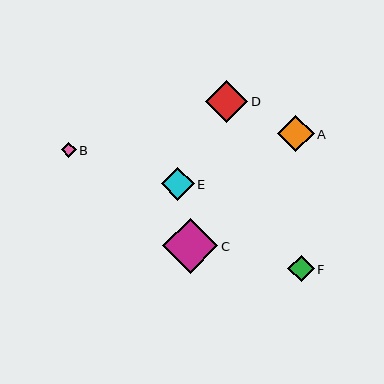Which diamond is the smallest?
Diamond B is the smallest with a size of approximately 15 pixels.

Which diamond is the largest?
Diamond C is the largest with a size of approximately 55 pixels.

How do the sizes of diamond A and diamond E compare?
Diamond A and diamond E are approximately the same size.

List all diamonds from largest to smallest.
From largest to smallest: C, D, A, E, F, B.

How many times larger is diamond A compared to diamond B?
Diamond A is approximately 2.4 times the size of diamond B.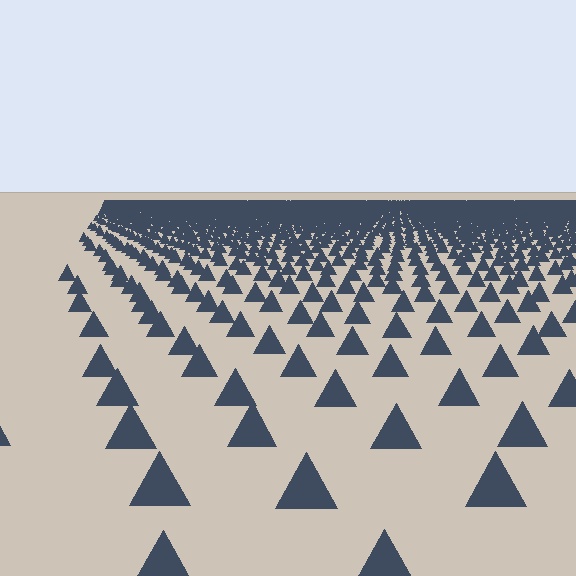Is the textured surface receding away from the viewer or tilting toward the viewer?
The surface is receding away from the viewer. Texture elements get smaller and denser toward the top.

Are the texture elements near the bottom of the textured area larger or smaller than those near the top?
Larger. Near the bottom, elements are closer to the viewer and appear at a bigger on-screen size.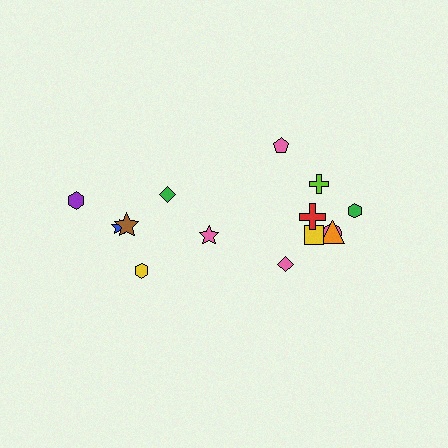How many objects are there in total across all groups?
There are 14 objects.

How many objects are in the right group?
There are 8 objects.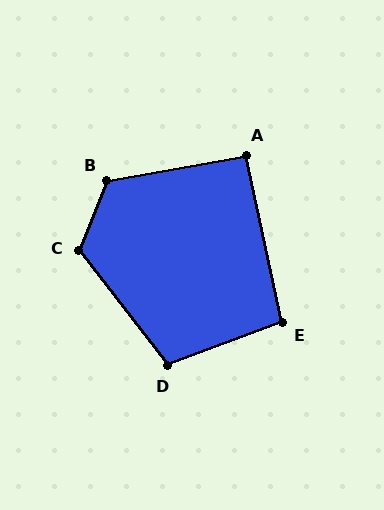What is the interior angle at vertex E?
Approximately 98 degrees (obtuse).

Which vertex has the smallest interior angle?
A, at approximately 92 degrees.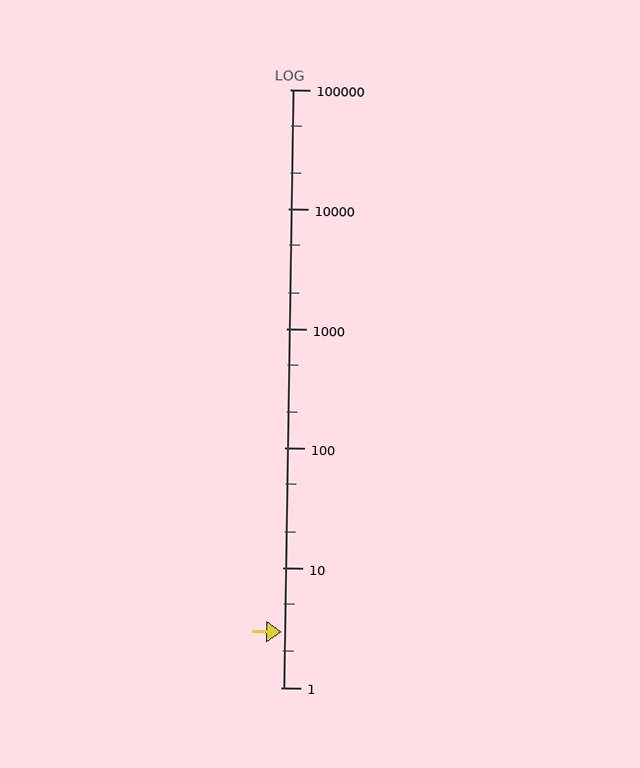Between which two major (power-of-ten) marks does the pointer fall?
The pointer is between 1 and 10.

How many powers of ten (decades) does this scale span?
The scale spans 5 decades, from 1 to 100000.